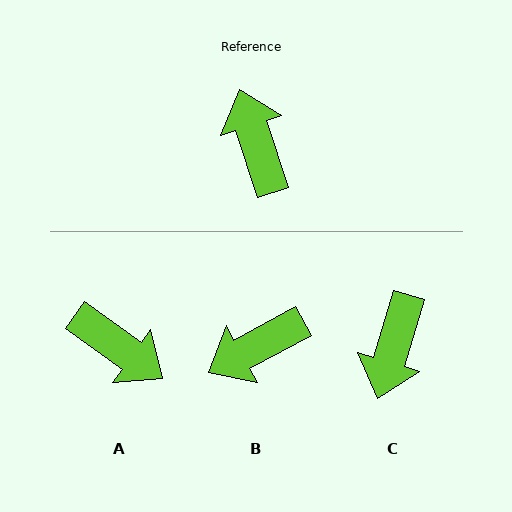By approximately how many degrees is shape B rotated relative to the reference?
Approximately 100 degrees counter-clockwise.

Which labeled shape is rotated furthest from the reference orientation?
C, about 145 degrees away.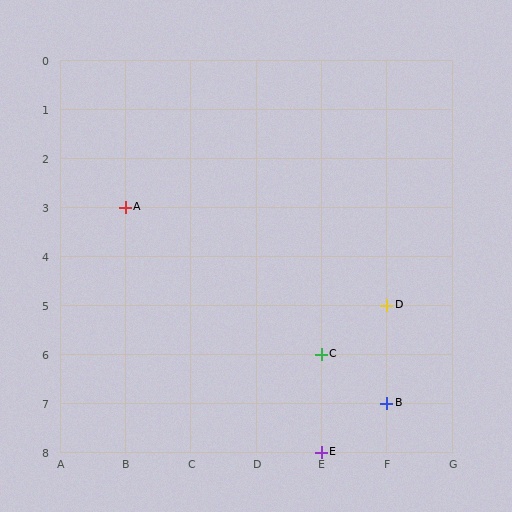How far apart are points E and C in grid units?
Points E and C are 2 rows apart.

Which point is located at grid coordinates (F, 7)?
Point B is at (F, 7).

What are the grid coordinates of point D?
Point D is at grid coordinates (F, 5).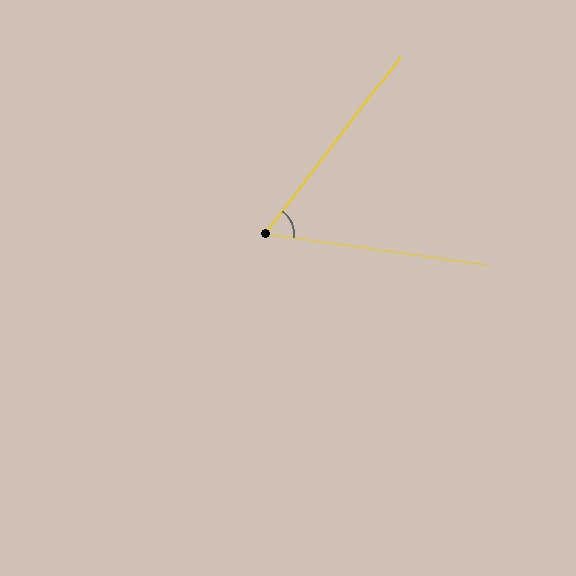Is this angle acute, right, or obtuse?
It is acute.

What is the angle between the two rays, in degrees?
Approximately 61 degrees.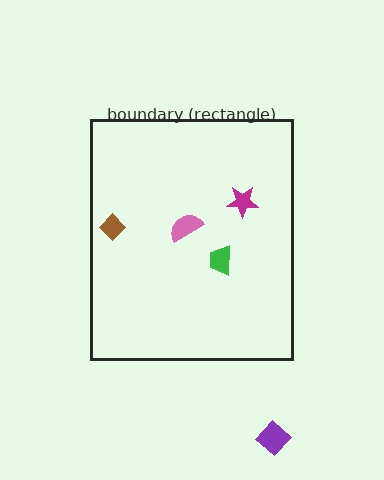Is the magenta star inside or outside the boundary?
Inside.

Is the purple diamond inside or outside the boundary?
Outside.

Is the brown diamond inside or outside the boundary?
Inside.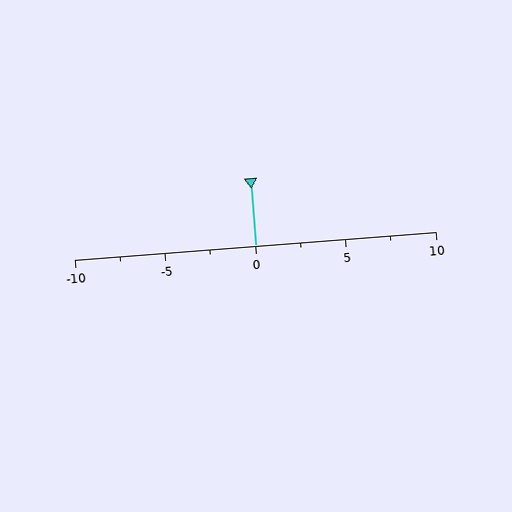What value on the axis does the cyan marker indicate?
The marker indicates approximately 0.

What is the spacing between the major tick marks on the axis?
The major ticks are spaced 5 apart.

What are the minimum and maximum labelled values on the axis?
The axis runs from -10 to 10.